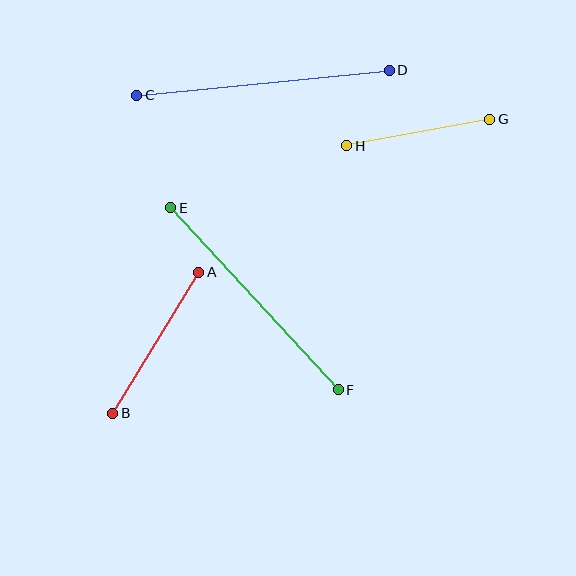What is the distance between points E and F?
The distance is approximately 247 pixels.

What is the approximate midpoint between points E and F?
The midpoint is at approximately (255, 299) pixels.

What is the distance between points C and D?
The distance is approximately 254 pixels.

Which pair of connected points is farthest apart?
Points C and D are farthest apart.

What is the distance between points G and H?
The distance is approximately 145 pixels.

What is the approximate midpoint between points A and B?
The midpoint is at approximately (156, 343) pixels.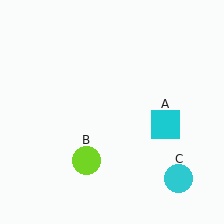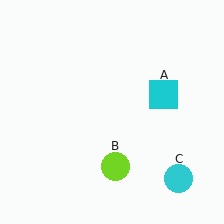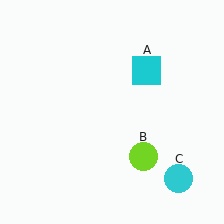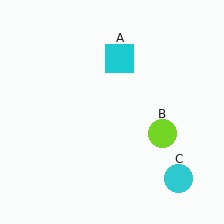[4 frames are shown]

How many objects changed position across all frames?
2 objects changed position: cyan square (object A), lime circle (object B).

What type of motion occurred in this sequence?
The cyan square (object A), lime circle (object B) rotated counterclockwise around the center of the scene.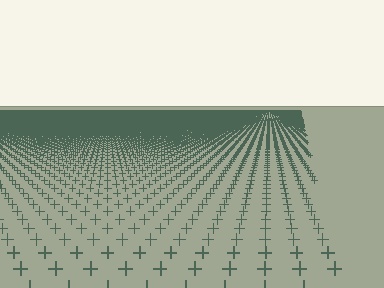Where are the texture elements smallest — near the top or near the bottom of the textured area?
Near the top.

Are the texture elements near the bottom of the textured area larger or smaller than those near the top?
Larger. Near the bottom, elements are closer to the viewer and appear at a bigger on-screen size.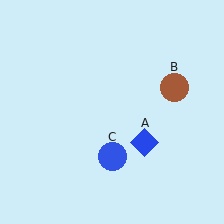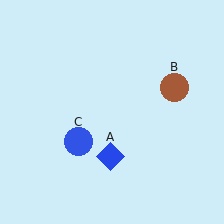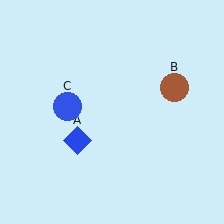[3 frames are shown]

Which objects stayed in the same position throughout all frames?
Brown circle (object B) remained stationary.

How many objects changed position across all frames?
2 objects changed position: blue diamond (object A), blue circle (object C).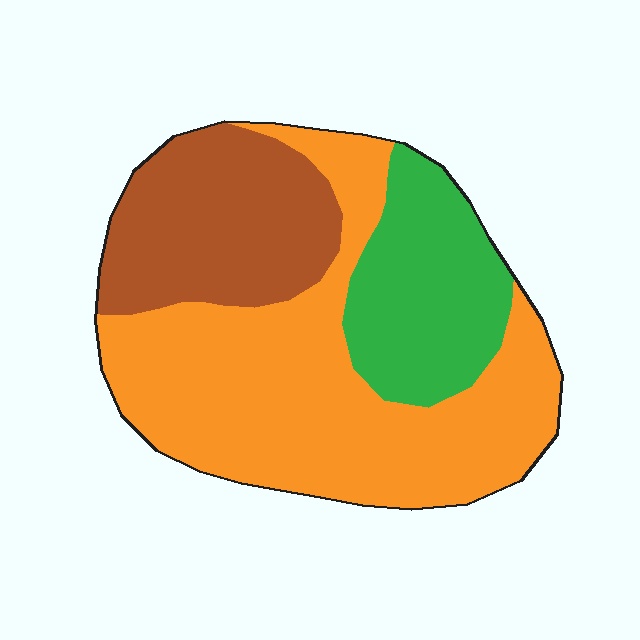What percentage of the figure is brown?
Brown covers around 25% of the figure.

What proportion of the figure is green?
Green takes up about one fifth (1/5) of the figure.